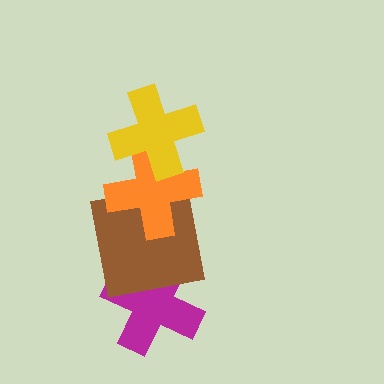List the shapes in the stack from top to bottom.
From top to bottom: the yellow cross, the orange cross, the brown square, the magenta cross.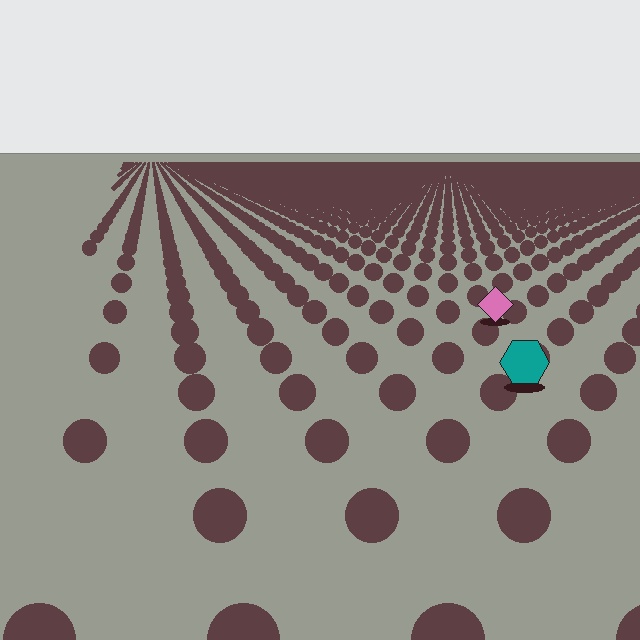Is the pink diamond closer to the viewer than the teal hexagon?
No. The teal hexagon is closer — you can tell from the texture gradient: the ground texture is coarser near it.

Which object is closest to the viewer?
The teal hexagon is closest. The texture marks near it are larger and more spread out.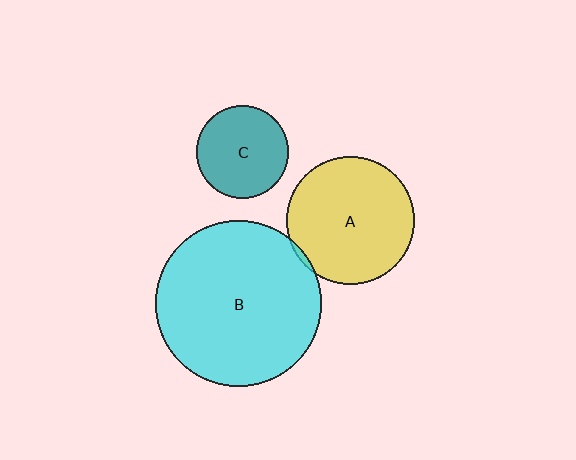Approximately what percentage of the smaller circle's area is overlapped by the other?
Approximately 5%.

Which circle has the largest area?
Circle B (cyan).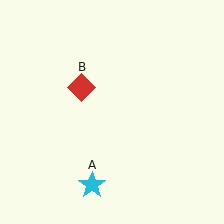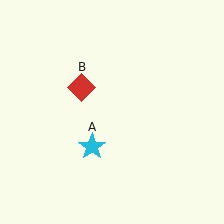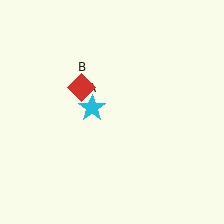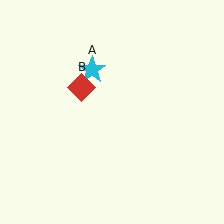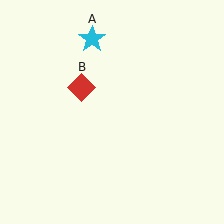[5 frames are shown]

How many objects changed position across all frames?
1 object changed position: cyan star (object A).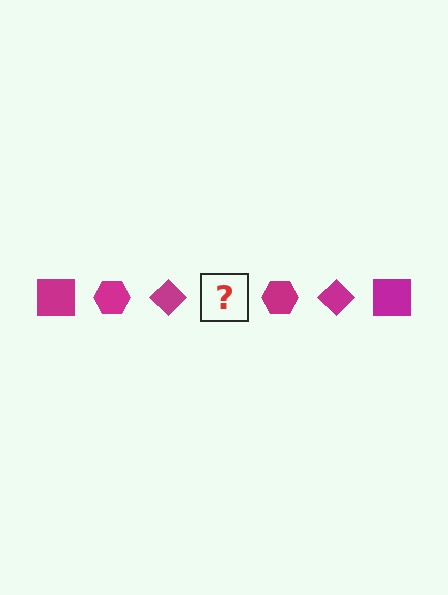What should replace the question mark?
The question mark should be replaced with a magenta square.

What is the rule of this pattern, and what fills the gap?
The rule is that the pattern cycles through square, hexagon, diamond shapes in magenta. The gap should be filled with a magenta square.